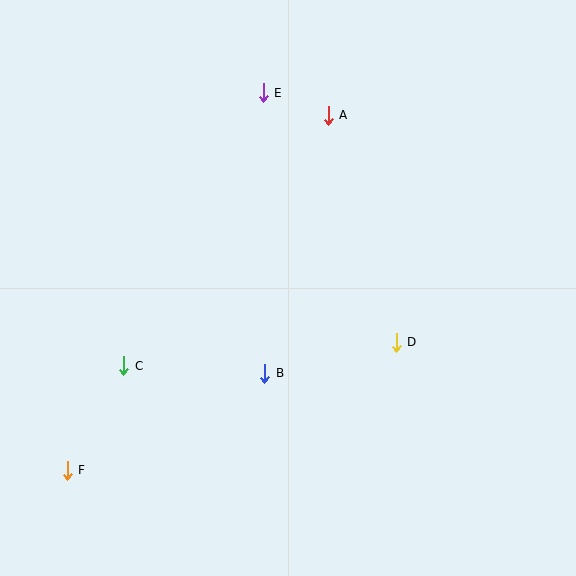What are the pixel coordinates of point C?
Point C is at (124, 366).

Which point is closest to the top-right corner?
Point A is closest to the top-right corner.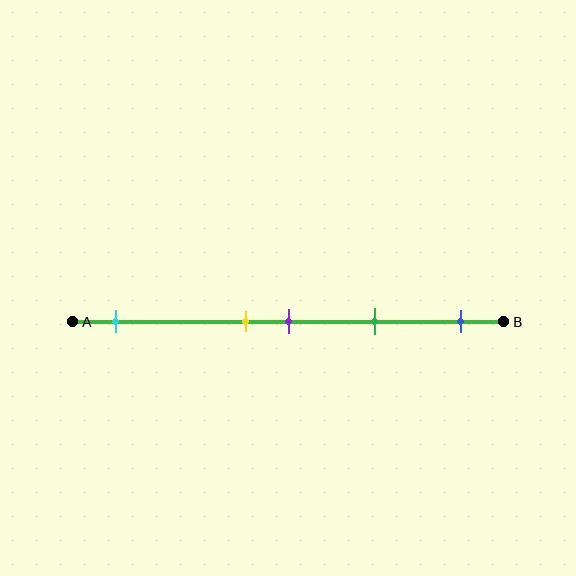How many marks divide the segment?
There are 5 marks dividing the segment.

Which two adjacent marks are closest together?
The yellow and purple marks are the closest adjacent pair.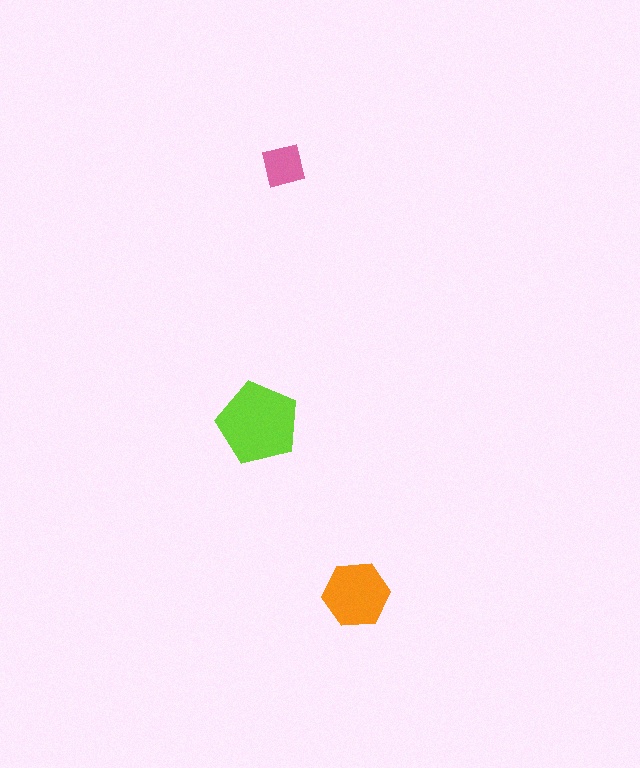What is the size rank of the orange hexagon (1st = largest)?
2nd.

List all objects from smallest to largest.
The pink square, the orange hexagon, the lime pentagon.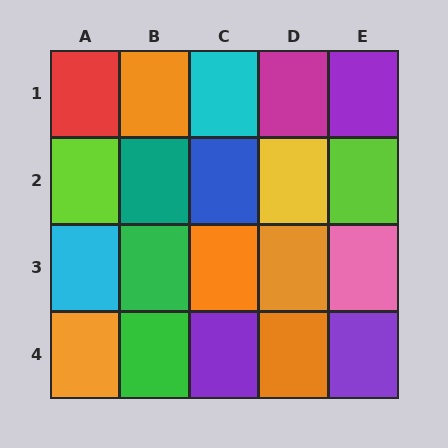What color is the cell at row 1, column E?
Purple.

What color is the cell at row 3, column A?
Cyan.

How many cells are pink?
1 cell is pink.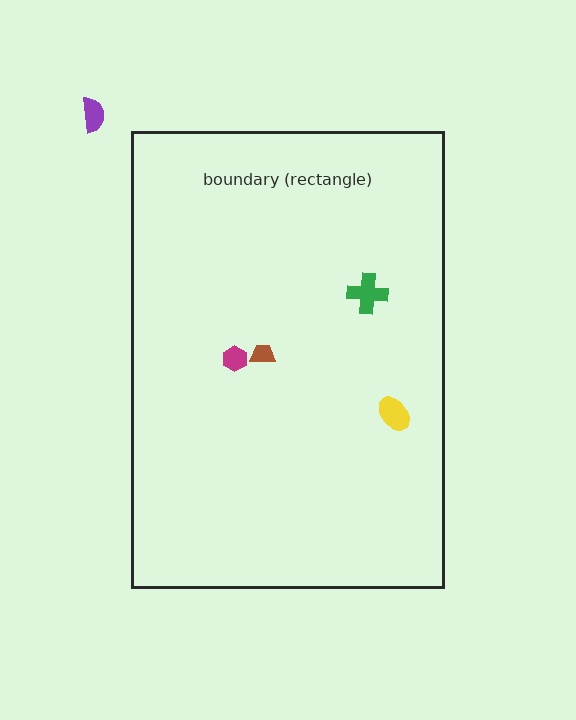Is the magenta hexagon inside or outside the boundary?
Inside.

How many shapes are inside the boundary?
4 inside, 1 outside.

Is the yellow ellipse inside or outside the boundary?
Inside.